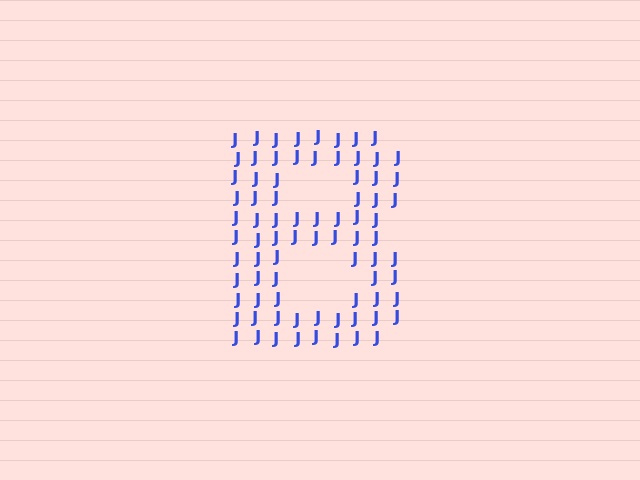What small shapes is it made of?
It is made of small letter J's.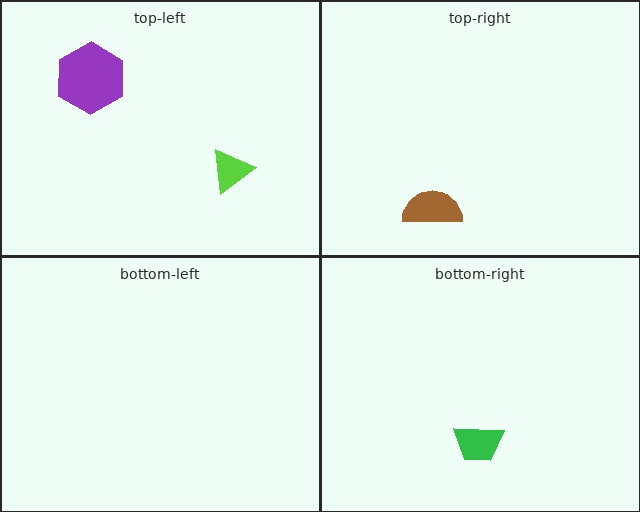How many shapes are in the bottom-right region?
1.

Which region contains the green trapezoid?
The bottom-right region.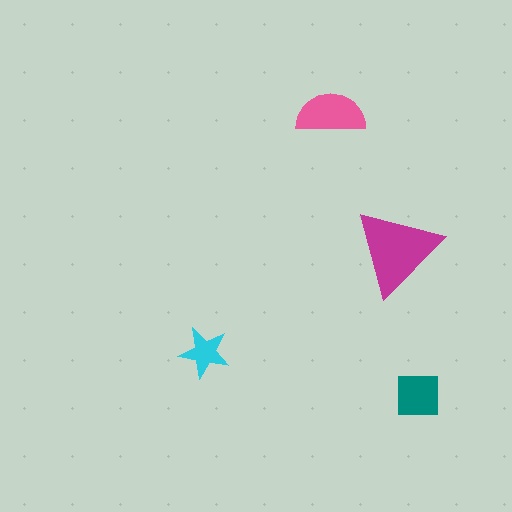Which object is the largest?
The magenta triangle.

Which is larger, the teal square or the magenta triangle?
The magenta triangle.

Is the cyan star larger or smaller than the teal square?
Smaller.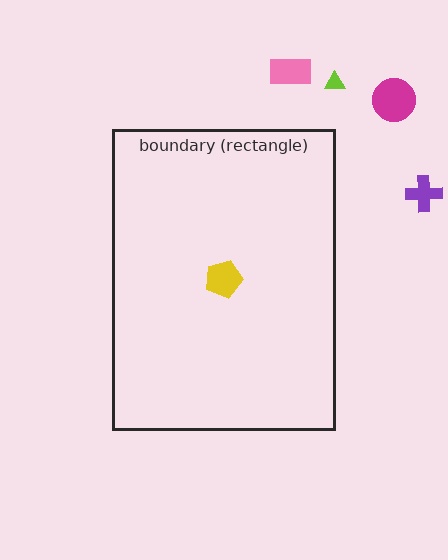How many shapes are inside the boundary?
1 inside, 4 outside.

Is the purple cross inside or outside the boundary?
Outside.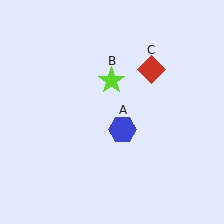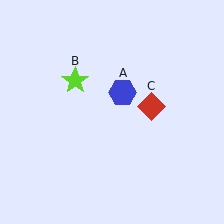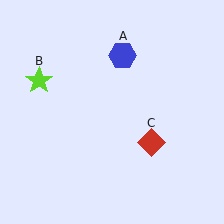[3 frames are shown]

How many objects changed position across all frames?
3 objects changed position: blue hexagon (object A), lime star (object B), red diamond (object C).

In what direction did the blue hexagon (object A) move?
The blue hexagon (object A) moved up.